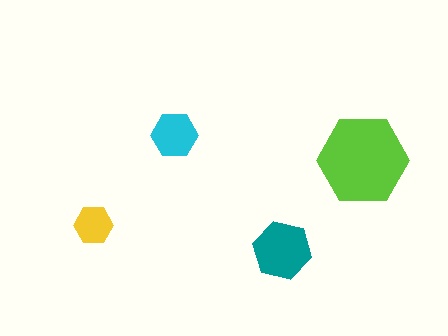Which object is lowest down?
The teal hexagon is bottommost.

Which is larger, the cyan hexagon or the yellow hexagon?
The cyan one.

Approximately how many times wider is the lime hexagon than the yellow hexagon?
About 2.5 times wider.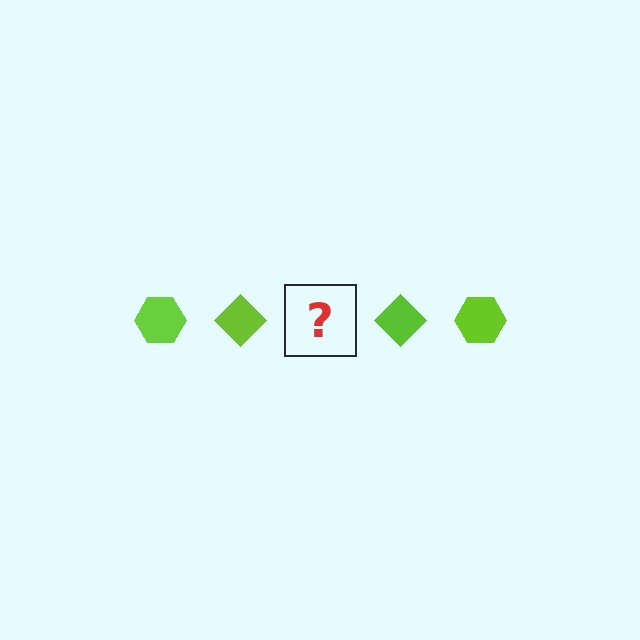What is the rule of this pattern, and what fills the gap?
The rule is that the pattern cycles through hexagon, diamond shapes in lime. The gap should be filled with a lime hexagon.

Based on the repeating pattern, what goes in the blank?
The blank should be a lime hexagon.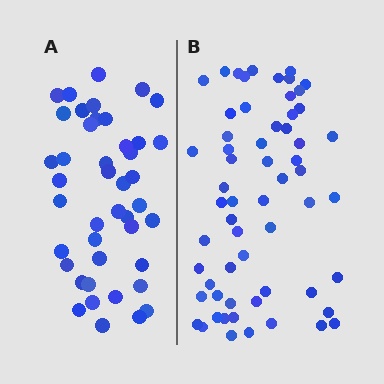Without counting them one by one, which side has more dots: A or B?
Region B (the right region) has more dots.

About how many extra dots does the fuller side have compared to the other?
Region B has approximately 15 more dots than region A.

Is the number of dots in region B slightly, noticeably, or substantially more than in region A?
Region B has noticeably more, but not dramatically so. The ratio is roughly 1.4 to 1.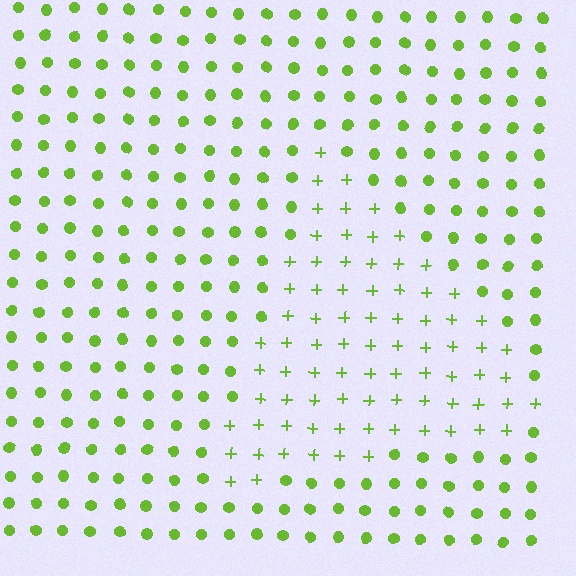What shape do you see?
I see a triangle.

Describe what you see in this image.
The image is filled with small lime elements arranged in a uniform grid. A triangle-shaped region contains plus signs, while the surrounding area contains circles. The boundary is defined purely by the change in element shape.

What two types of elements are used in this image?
The image uses plus signs inside the triangle region and circles outside it.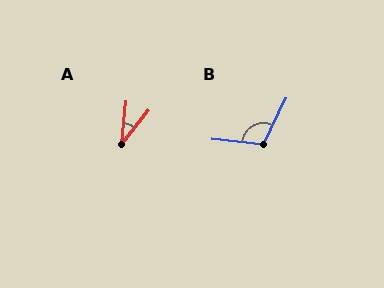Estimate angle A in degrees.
Approximately 33 degrees.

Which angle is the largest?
B, at approximately 109 degrees.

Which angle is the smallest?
A, at approximately 33 degrees.